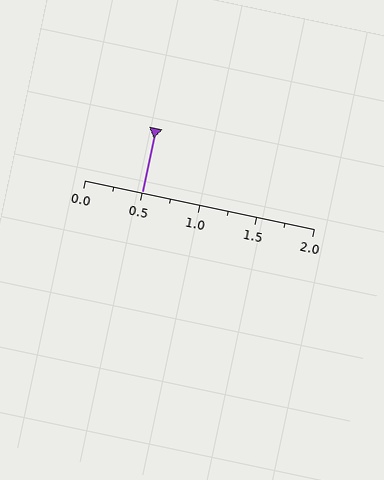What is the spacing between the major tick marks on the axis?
The major ticks are spaced 0.5 apart.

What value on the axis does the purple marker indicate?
The marker indicates approximately 0.5.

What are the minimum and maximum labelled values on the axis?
The axis runs from 0.0 to 2.0.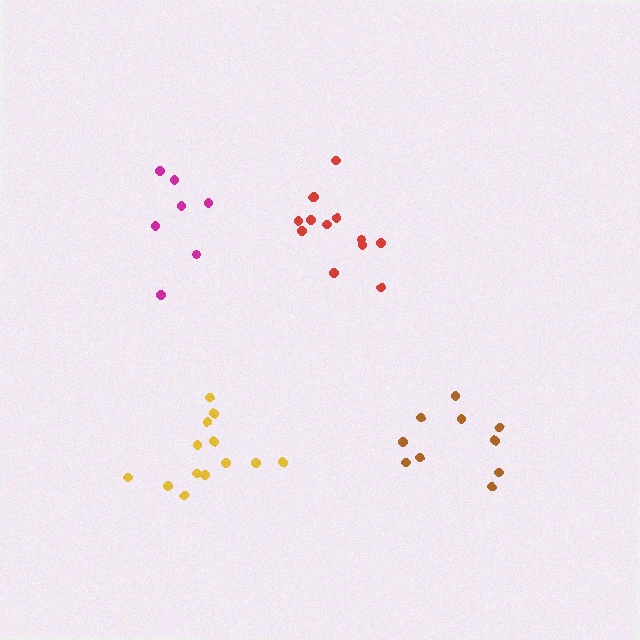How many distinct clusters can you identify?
There are 4 distinct clusters.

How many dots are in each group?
Group 1: 7 dots, Group 2: 13 dots, Group 3: 13 dots, Group 4: 10 dots (43 total).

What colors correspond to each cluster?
The clusters are colored: magenta, yellow, red, brown.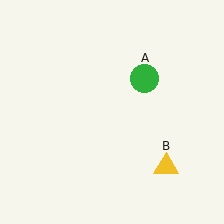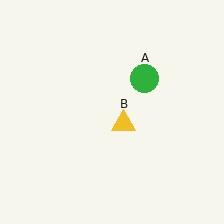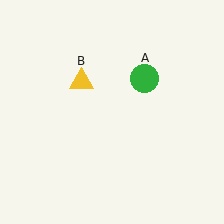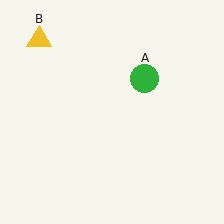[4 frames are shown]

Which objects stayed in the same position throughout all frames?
Green circle (object A) remained stationary.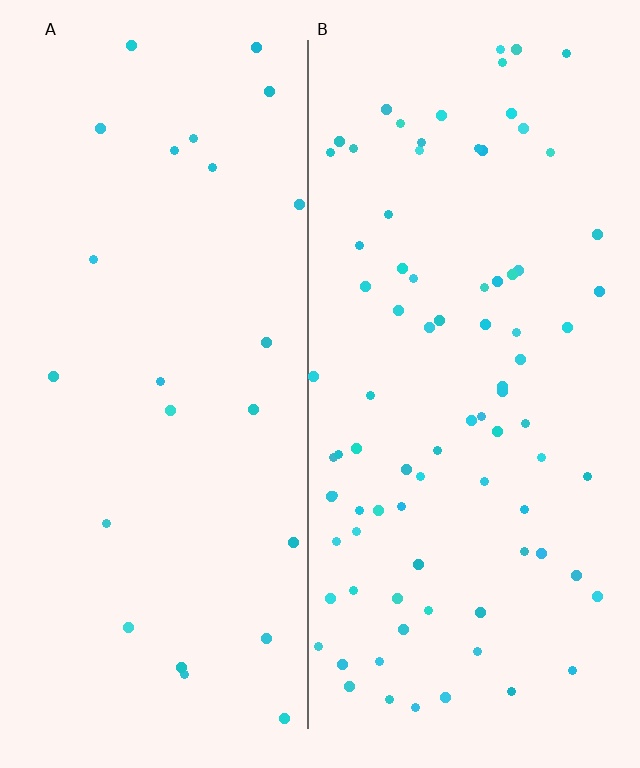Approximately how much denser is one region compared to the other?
Approximately 3.5× — region B over region A.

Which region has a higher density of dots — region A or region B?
B (the right).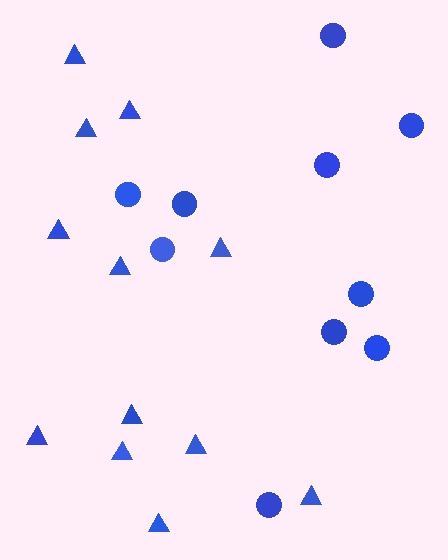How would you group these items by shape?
There are 2 groups: one group of triangles (12) and one group of circles (10).